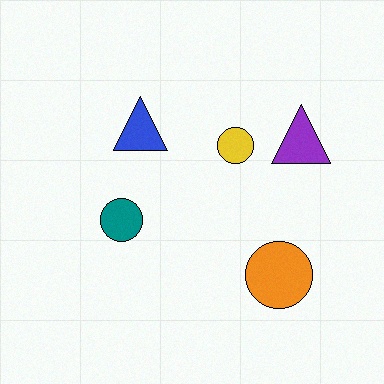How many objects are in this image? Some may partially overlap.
There are 5 objects.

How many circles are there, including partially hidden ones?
There are 3 circles.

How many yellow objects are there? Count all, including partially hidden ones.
There is 1 yellow object.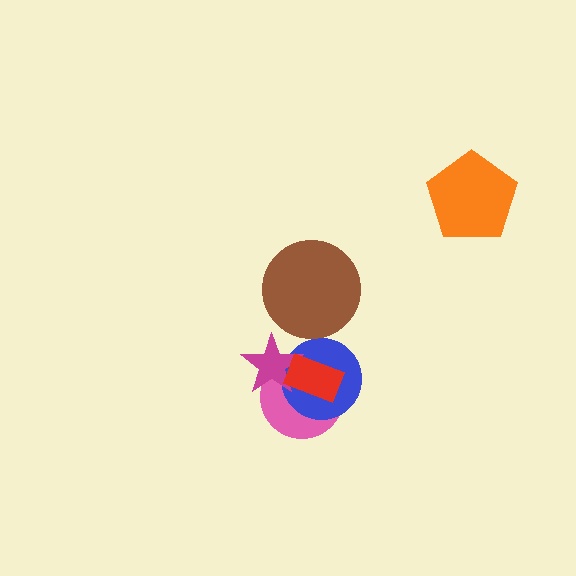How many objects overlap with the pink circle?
3 objects overlap with the pink circle.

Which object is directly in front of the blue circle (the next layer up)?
The magenta star is directly in front of the blue circle.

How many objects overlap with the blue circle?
3 objects overlap with the blue circle.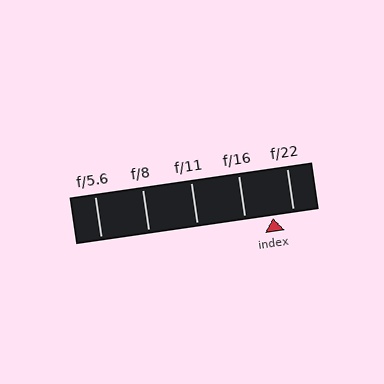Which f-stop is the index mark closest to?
The index mark is closest to f/22.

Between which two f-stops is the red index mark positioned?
The index mark is between f/16 and f/22.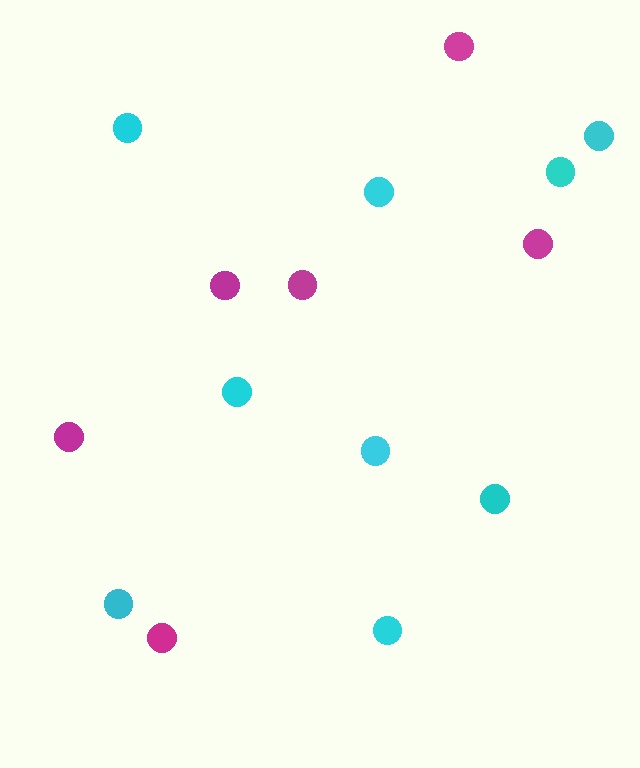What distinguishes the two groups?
There are 2 groups: one group of cyan circles (9) and one group of magenta circles (6).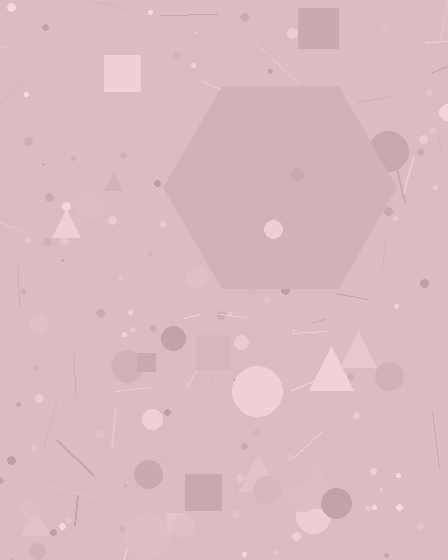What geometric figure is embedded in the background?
A hexagon is embedded in the background.